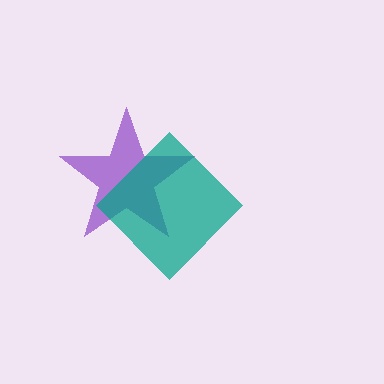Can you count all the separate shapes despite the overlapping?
Yes, there are 2 separate shapes.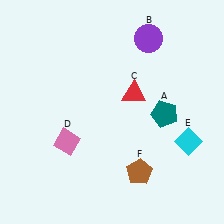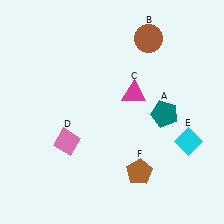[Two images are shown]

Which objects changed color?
B changed from purple to brown. C changed from red to magenta.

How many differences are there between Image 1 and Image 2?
There are 2 differences between the two images.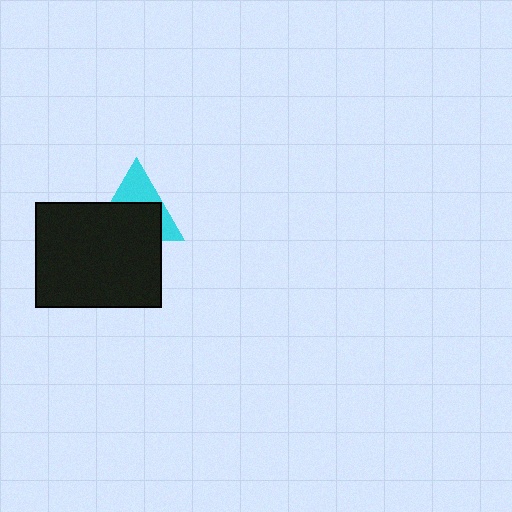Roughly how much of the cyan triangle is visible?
A small part of it is visible (roughly 40%).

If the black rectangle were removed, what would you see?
You would see the complete cyan triangle.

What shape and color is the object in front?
The object in front is a black rectangle.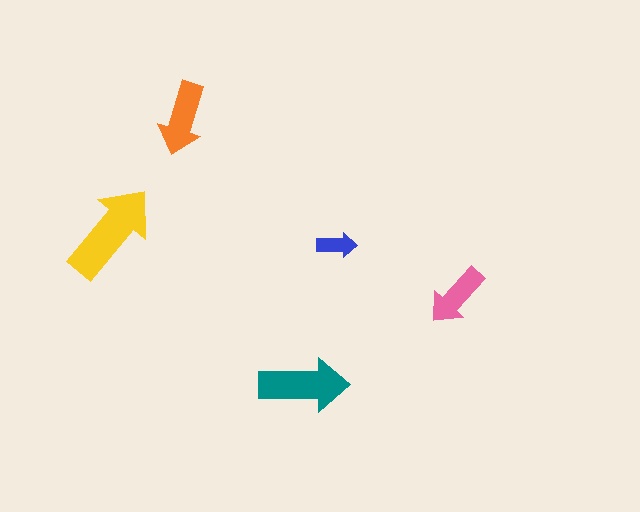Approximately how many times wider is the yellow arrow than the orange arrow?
About 1.5 times wider.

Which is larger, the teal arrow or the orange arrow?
The teal one.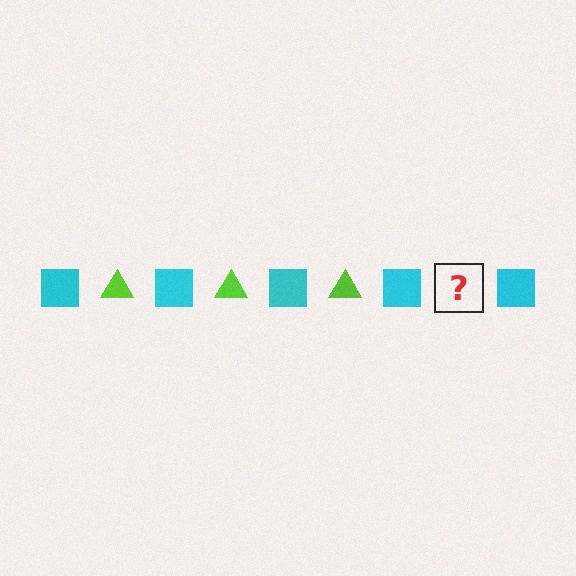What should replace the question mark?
The question mark should be replaced with a lime triangle.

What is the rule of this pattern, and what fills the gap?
The rule is that the pattern alternates between cyan square and lime triangle. The gap should be filled with a lime triangle.